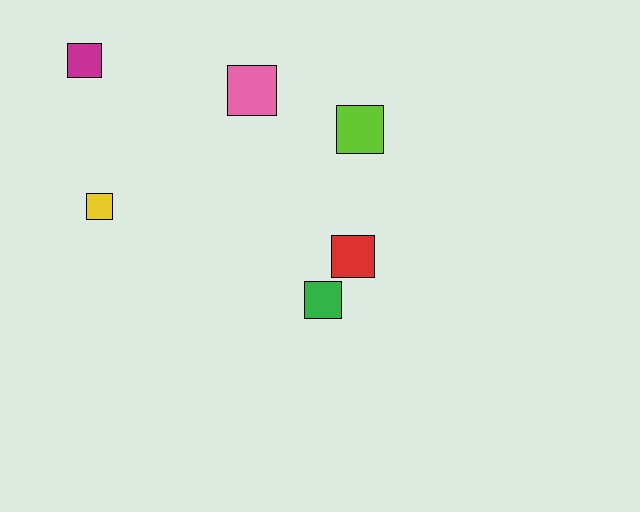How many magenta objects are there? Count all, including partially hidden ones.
There is 1 magenta object.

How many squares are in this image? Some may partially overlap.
There are 6 squares.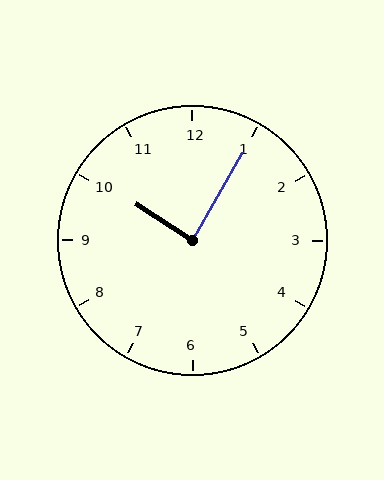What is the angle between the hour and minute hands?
Approximately 88 degrees.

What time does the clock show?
10:05.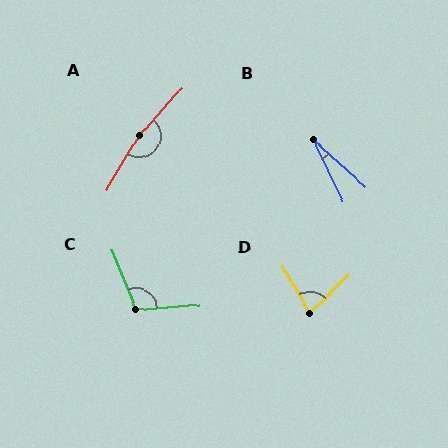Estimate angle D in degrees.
Approximately 76 degrees.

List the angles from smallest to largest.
B (23°), D (76°), C (107°), A (169°).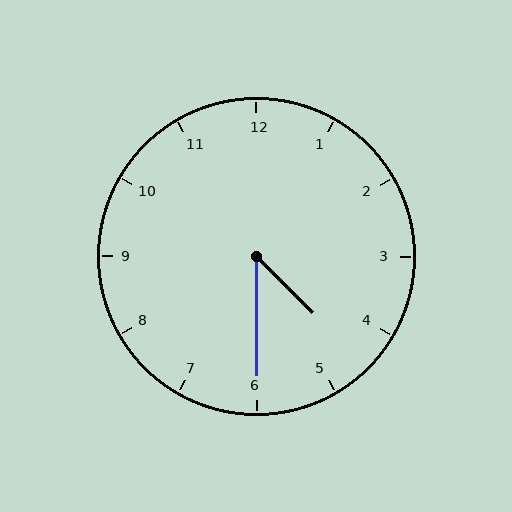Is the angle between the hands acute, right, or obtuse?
It is acute.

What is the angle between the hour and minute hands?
Approximately 45 degrees.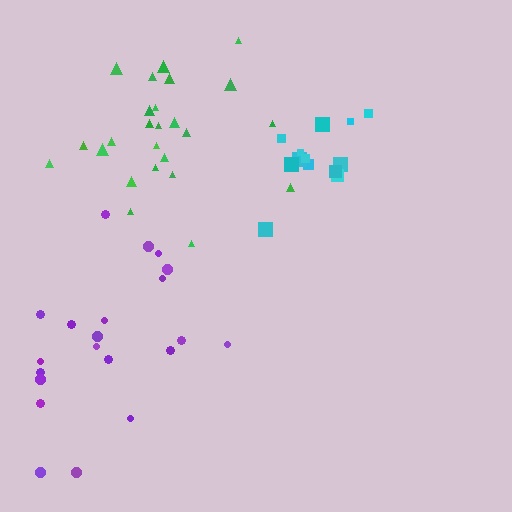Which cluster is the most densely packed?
Green.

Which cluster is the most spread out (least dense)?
Purple.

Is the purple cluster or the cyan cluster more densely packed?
Cyan.